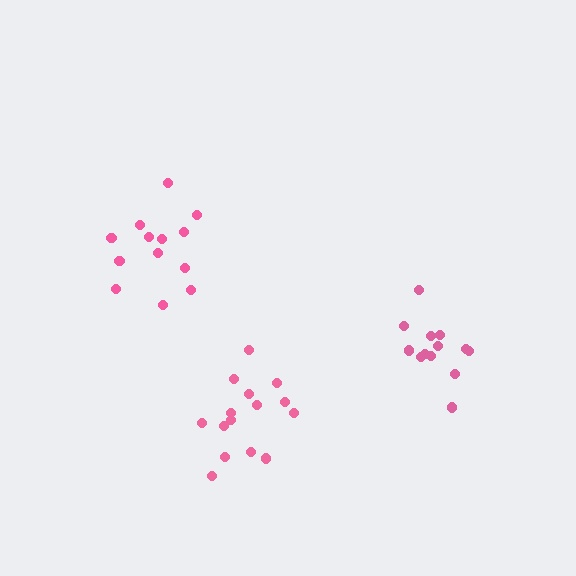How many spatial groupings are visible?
There are 3 spatial groupings.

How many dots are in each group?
Group 1: 13 dots, Group 2: 15 dots, Group 3: 13 dots (41 total).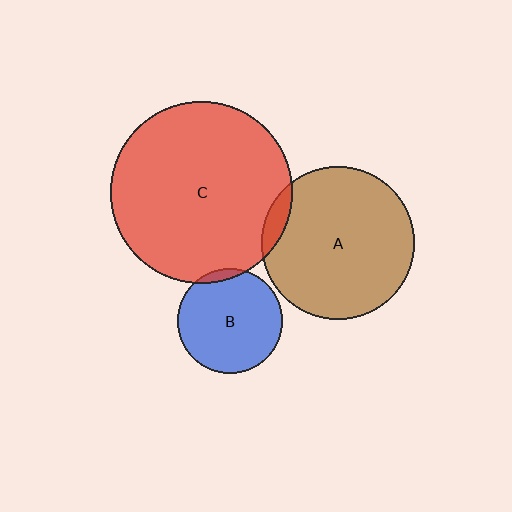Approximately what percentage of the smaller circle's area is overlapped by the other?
Approximately 5%.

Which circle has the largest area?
Circle C (red).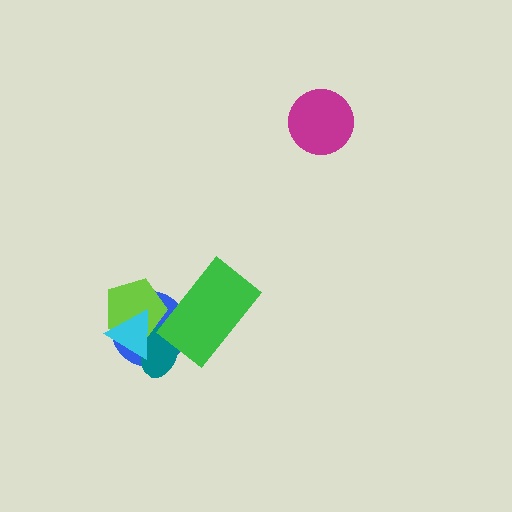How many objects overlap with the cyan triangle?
3 objects overlap with the cyan triangle.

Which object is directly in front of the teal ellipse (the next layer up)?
The lime pentagon is directly in front of the teal ellipse.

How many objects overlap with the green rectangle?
2 objects overlap with the green rectangle.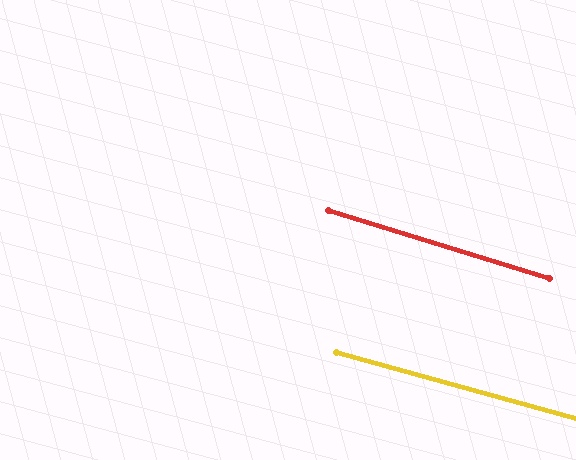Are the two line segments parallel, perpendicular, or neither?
Parallel — their directions differ by only 1.6°.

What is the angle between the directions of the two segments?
Approximately 2 degrees.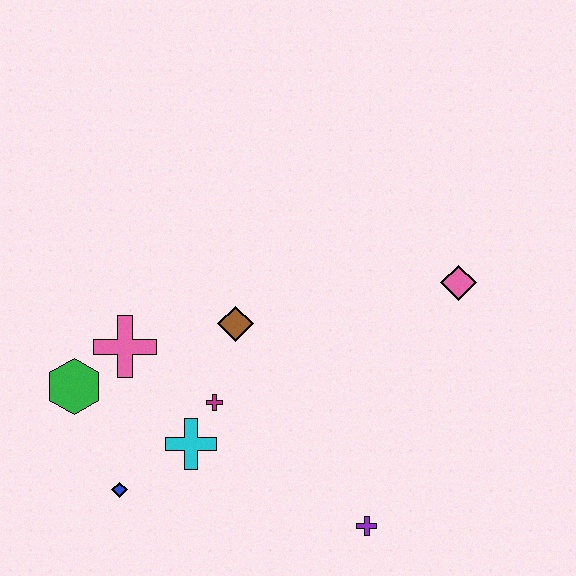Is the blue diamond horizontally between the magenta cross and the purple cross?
No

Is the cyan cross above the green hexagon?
No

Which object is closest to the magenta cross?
The cyan cross is closest to the magenta cross.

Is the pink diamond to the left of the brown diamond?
No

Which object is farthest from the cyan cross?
The pink diamond is farthest from the cyan cross.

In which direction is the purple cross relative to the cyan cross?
The purple cross is to the right of the cyan cross.